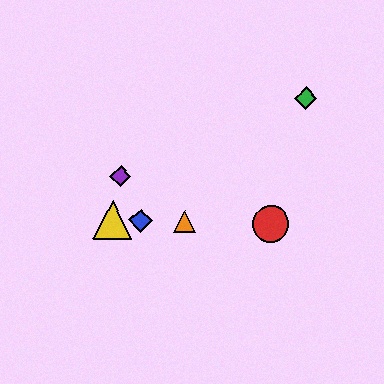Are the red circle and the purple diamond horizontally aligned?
No, the red circle is at y≈224 and the purple diamond is at y≈177.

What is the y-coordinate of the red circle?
The red circle is at y≈224.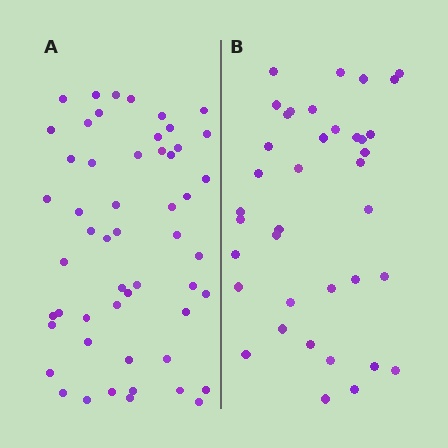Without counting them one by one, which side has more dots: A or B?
Region A (the left region) has more dots.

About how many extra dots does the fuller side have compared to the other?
Region A has approximately 15 more dots than region B.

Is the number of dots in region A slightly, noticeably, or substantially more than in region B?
Region A has noticeably more, but not dramatically so. The ratio is roughly 1.4 to 1.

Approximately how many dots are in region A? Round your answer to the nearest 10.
About 50 dots. (The exact count is 53, which rounds to 50.)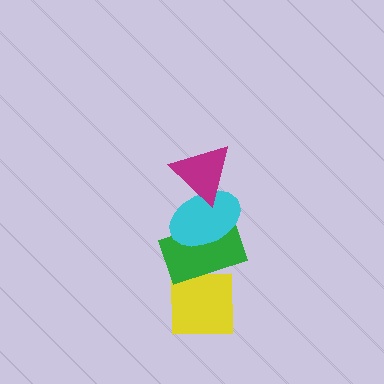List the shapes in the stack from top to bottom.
From top to bottom: the magenta triangle, the cyan ellipse, the green rectangle, the yellow square.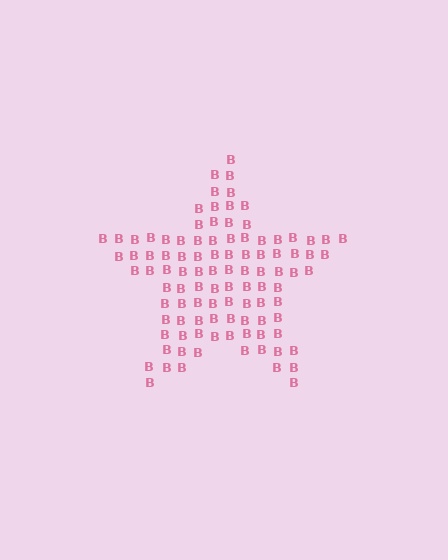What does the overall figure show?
The overall figure shows a star.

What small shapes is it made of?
It is made of small letter B's.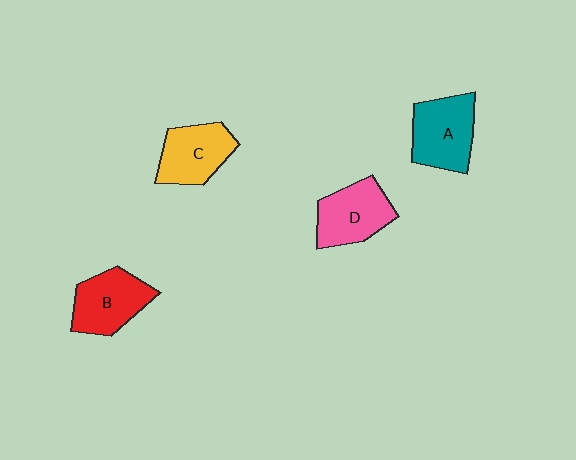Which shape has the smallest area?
Shape C (yellow).